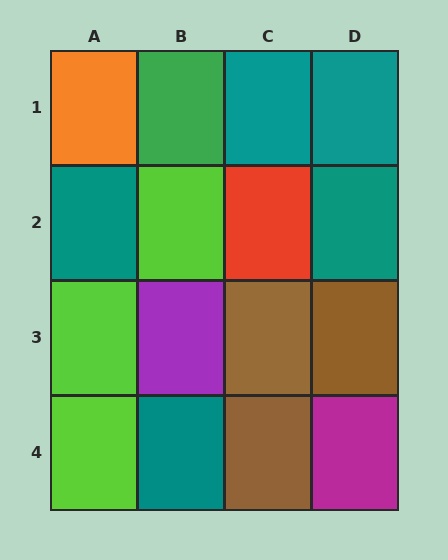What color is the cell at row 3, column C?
Brown.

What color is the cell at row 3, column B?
Purple.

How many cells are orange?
1 cell is orange.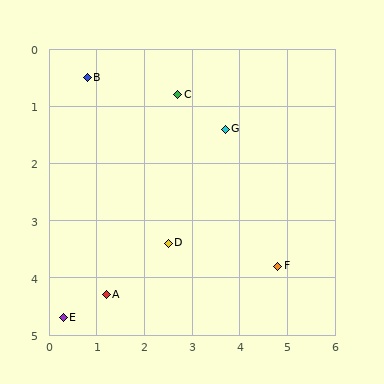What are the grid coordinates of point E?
Point E is at approximately (0.3, 4.7).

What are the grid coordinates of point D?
Point D is at approximately (2.5, 3.4).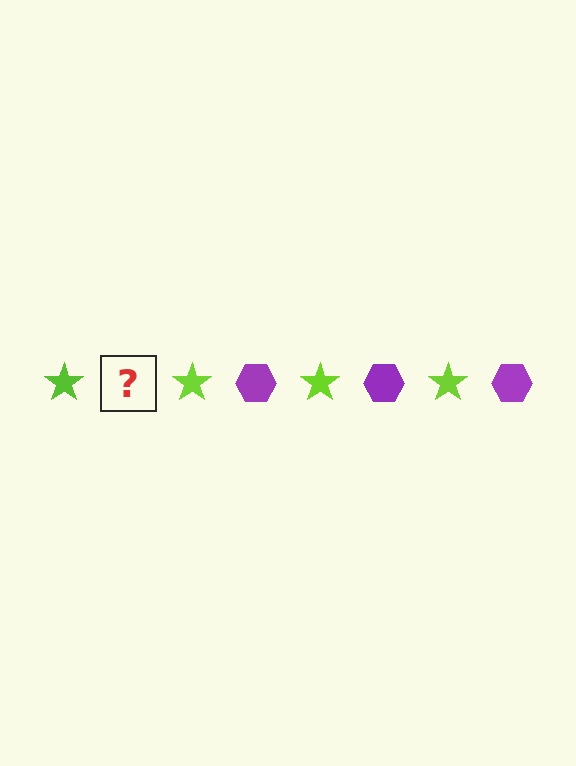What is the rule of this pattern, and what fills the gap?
The rule is that the pattern alternates between lime star and purple hexagon. The gap should be filled with a purple hexagon.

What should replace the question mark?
The question mark should be replaced with a purple hexagon.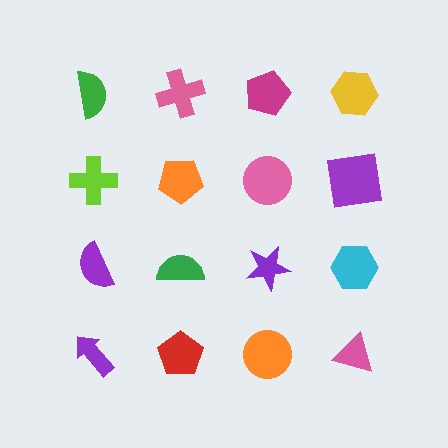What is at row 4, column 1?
A purple arrow.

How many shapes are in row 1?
4 shapes.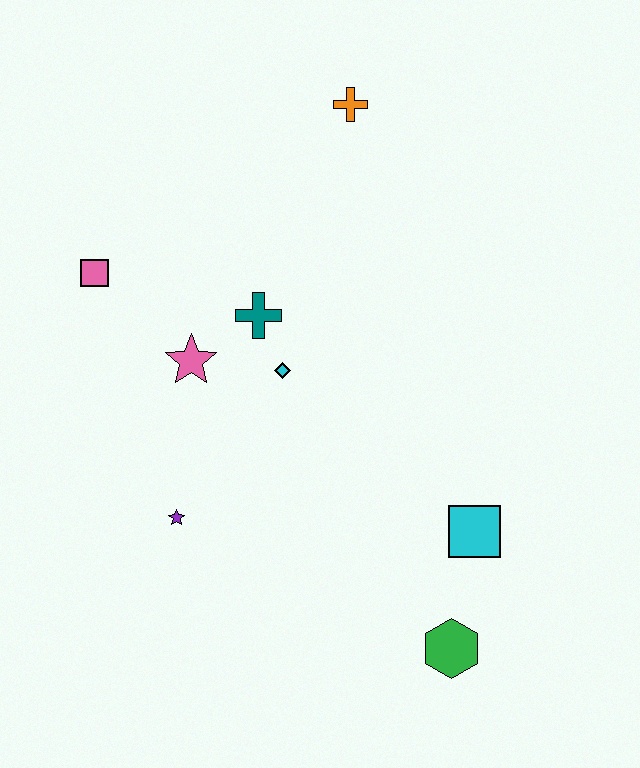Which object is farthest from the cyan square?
The pink square is farthest from the cyan square.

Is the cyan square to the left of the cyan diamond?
No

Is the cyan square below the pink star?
Yes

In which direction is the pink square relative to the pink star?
The pink square is to the left of the pink star.